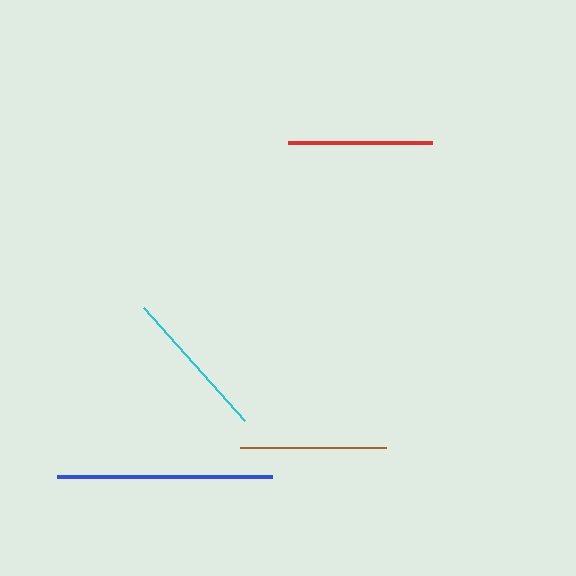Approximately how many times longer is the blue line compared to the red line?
The blue line is approximately 1.5 times the length of the red line.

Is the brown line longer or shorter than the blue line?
The blue line is longer than the brown line.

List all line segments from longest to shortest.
From longest to shortest: blue, cyan, brown, red.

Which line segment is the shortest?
The red line is the shortest at approximately 144 pixels.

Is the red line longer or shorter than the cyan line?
The cyan line is longer than the red line.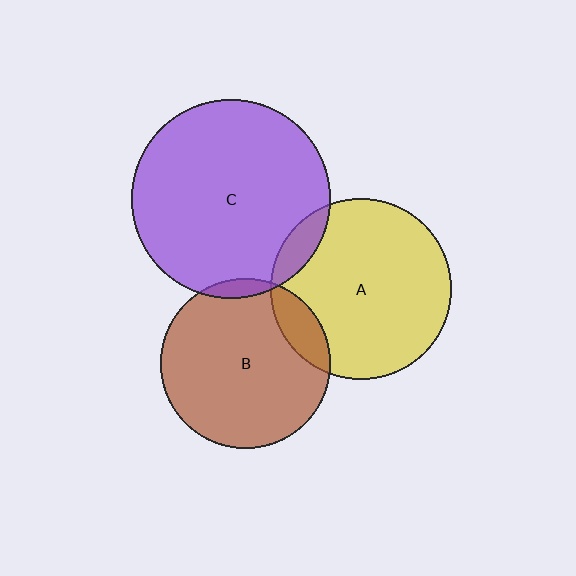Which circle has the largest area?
Circle C (purple).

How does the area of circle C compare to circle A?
Approximately 1.2 times.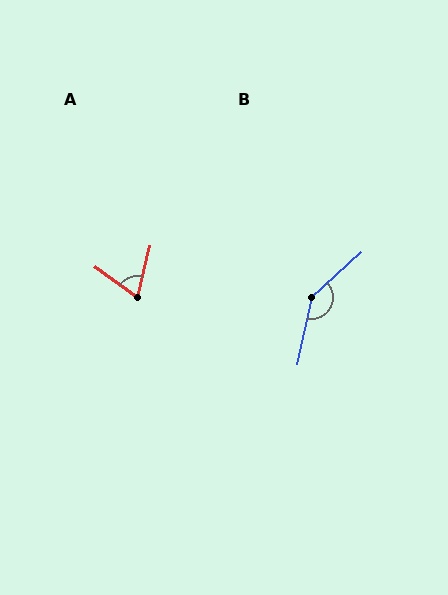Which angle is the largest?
B, at approximately 144 degrees.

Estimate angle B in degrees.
Approximately 144 degrees.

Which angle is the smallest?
A, at approximately 67 degrees.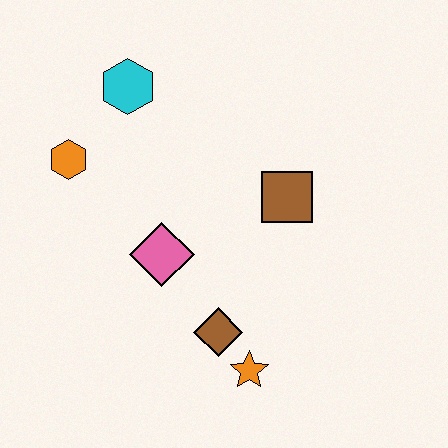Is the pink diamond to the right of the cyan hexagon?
Yes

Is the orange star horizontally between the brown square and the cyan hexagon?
Yes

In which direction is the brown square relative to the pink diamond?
The brown square is to the right of the pink diamond.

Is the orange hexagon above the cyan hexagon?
No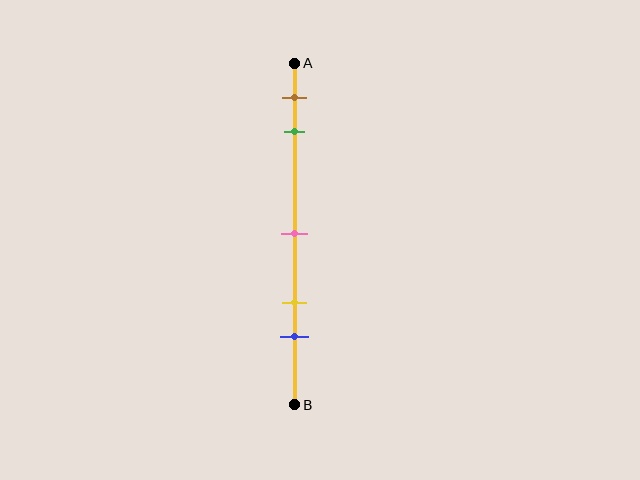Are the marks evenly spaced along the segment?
No, the marks are not evenly spaced.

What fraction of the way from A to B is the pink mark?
The pink mark is approximately 50% (0.5) of the way from A to B.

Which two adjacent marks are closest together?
The brown and green marks are the closest adjacent pair.